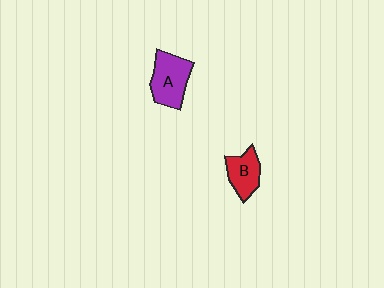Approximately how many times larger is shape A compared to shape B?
Approximately 1.4 times.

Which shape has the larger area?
Shape A (purple).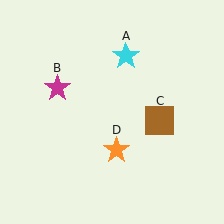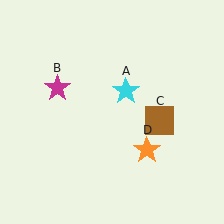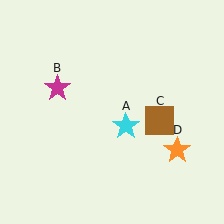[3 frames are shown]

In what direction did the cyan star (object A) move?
The cyan star (object A) moved down.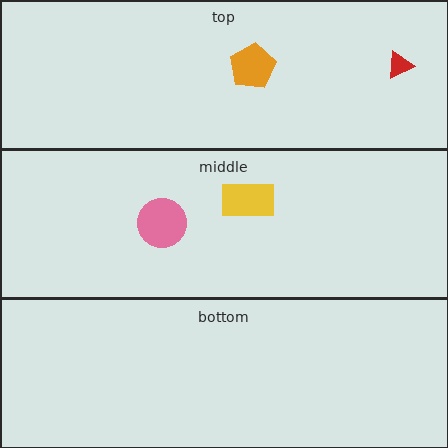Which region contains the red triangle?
The top region.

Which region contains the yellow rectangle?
The middle region.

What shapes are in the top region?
The red triangle, the orange pentagon.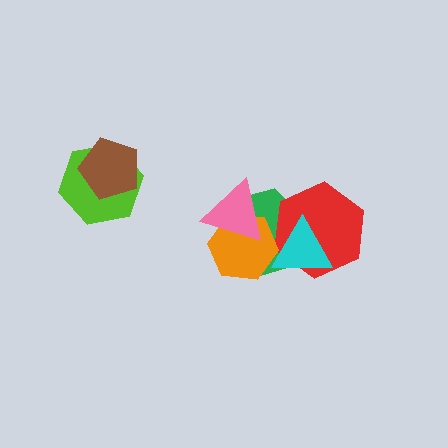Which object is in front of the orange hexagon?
The pink triangle is in front of the orange hexagon.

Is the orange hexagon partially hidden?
Yes, it is partially covered by another shape.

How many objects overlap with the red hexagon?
2 objects overlap with the red hexagon.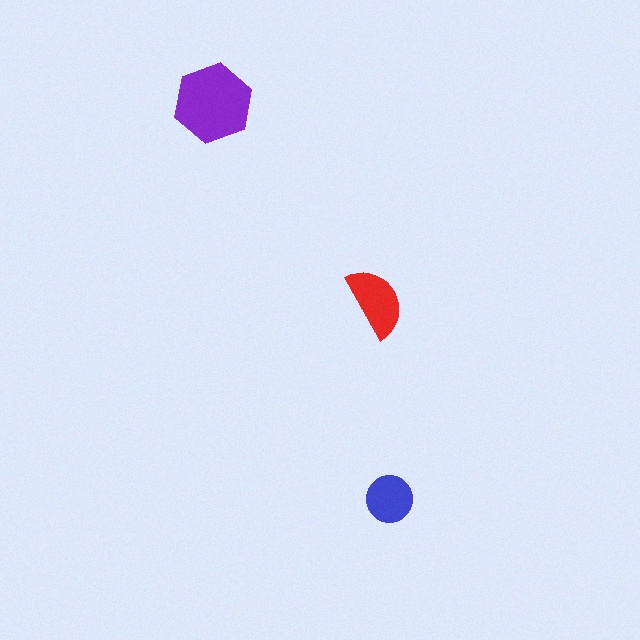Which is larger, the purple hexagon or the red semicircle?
The purple hexagon.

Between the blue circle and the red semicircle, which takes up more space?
The red semicircle.